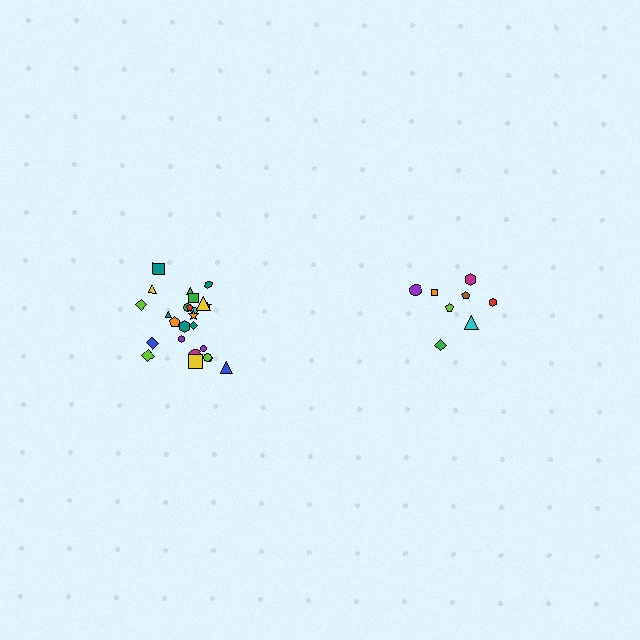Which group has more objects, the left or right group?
The left group.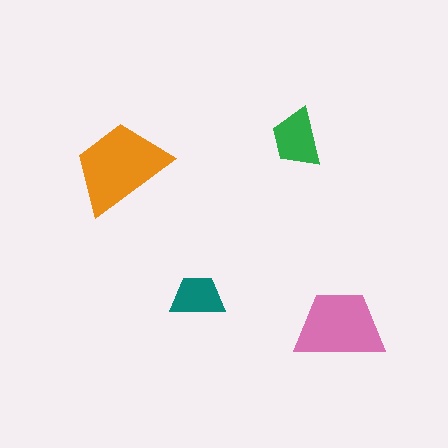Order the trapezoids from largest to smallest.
the orange one, the pink one, the green one, the teal one.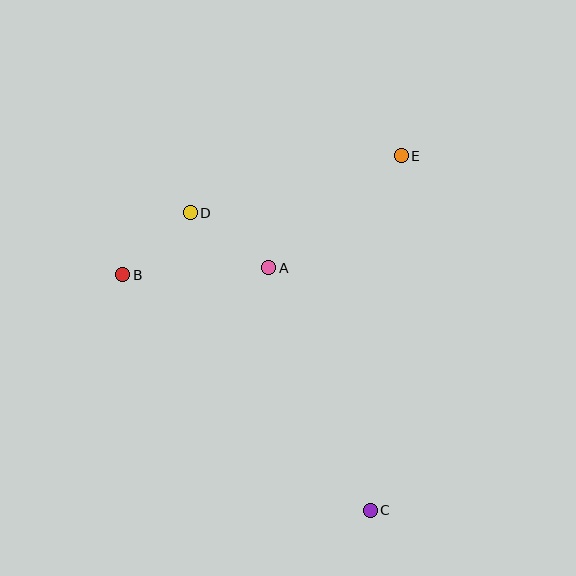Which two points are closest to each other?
Points B and D are closest to each other.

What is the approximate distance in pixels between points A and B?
The distance between A and B is approximately 146 pixels.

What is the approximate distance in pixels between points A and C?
The distance between A and C is approximately 263 pixels.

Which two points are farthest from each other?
Points C and E are farthest from each other.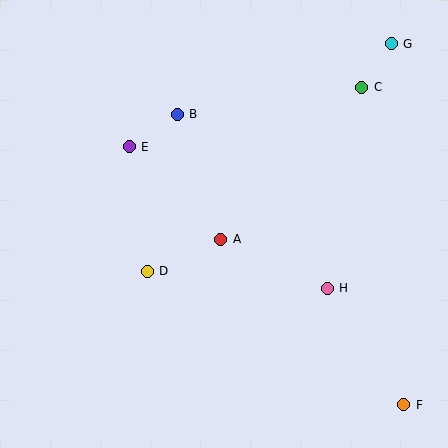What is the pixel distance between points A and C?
The distance between A and C is 207 pixels.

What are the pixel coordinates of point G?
Point G is at (391, 44).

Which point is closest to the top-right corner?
Point G is closest to the top-right corner.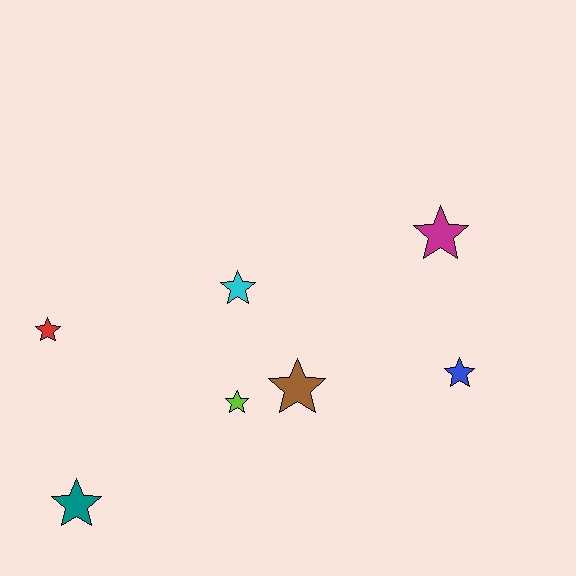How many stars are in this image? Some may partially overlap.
There are 7 stars.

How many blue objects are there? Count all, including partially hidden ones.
There is 1 blue object.